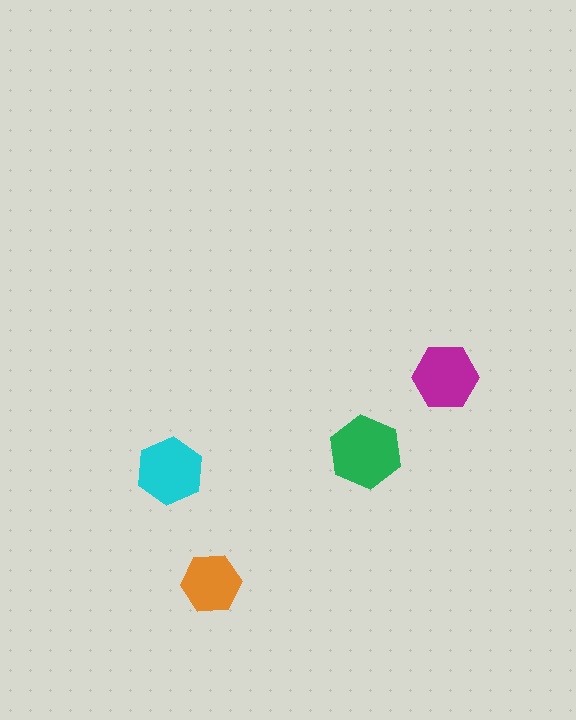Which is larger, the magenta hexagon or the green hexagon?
The green one.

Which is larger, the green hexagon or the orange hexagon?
The green one.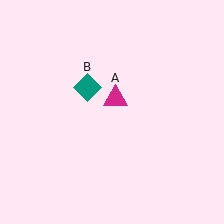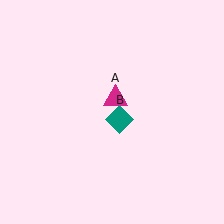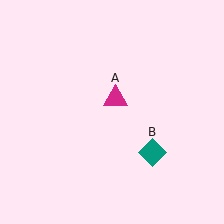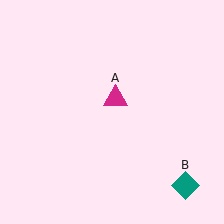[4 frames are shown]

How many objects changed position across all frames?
1 object changed position: teal diamond (object B).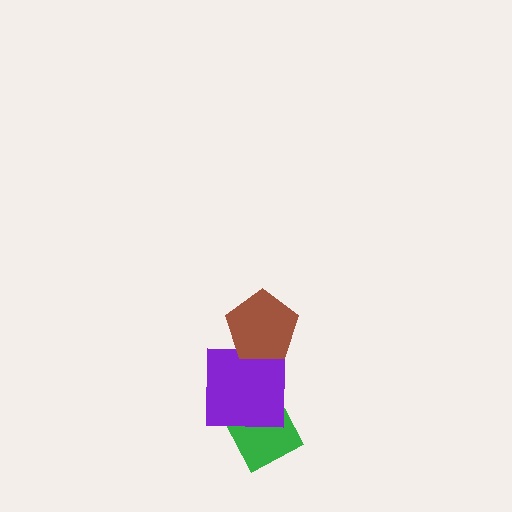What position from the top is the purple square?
The purple square is 2nd from the top.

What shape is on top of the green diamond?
The purple square is on top of the green diamond.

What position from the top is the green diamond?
The green diamond is 3rd from the top.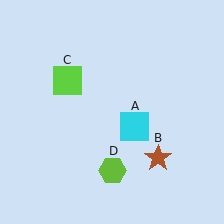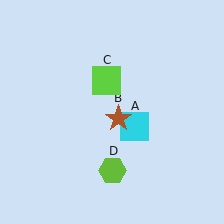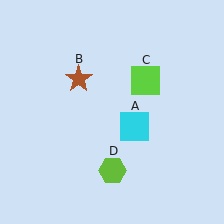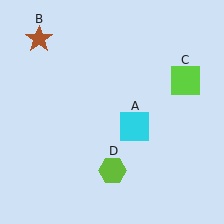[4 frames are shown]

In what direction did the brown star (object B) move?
The brown star (object B) moved up and to the left.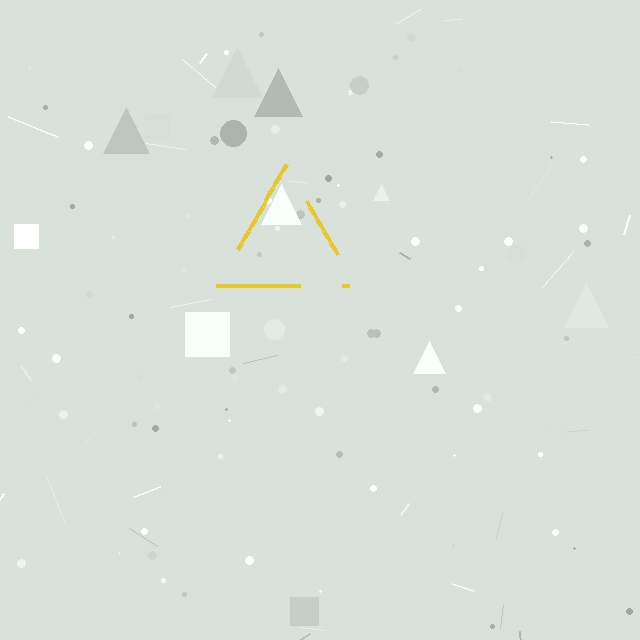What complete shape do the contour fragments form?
The contour fragments form a triangle.